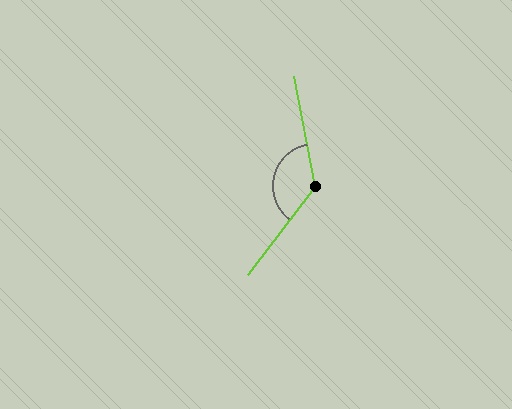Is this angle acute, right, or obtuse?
It is obtuse.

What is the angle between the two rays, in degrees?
Approximately 132 degrees.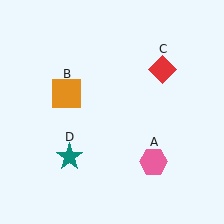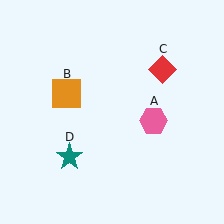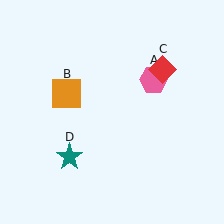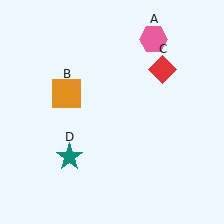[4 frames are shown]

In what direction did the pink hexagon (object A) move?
The pink hexagon (object A) moved up.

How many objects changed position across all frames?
1 object changed position: pink hexagon (object A).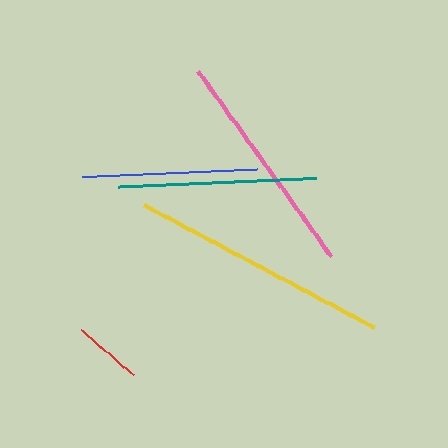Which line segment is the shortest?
The red line is the shortest at approximately 68 pixels.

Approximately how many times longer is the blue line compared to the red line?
The blue line is approximately 2.6 times the length of the red line.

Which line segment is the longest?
The yellow line is the longest at approximately 260 pixels.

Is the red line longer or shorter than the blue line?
The blue line is longer than the red line.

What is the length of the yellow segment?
The yellow segment is approximately 260 pixels long.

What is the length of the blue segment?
The blue segment is approximately 175 pixels long.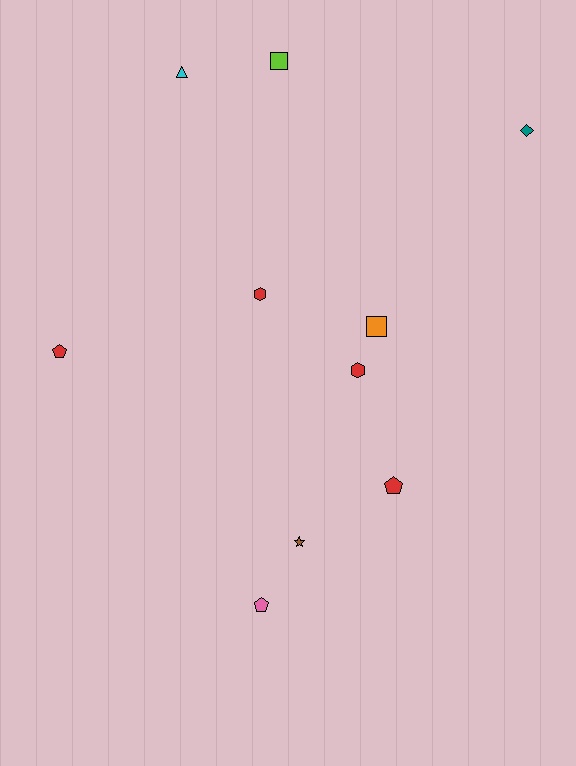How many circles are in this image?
There are no circles.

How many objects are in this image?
There are 10 objects.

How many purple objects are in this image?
There are no purple objects.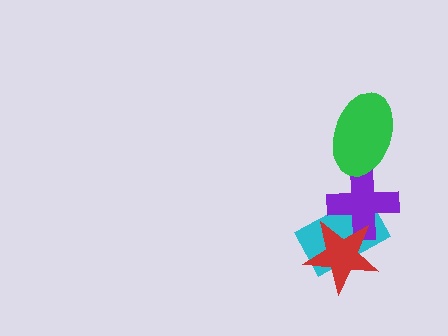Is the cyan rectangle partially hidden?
Yes, it is partially covered by another shape.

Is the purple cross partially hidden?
Yes, it is partially covered by another shape.